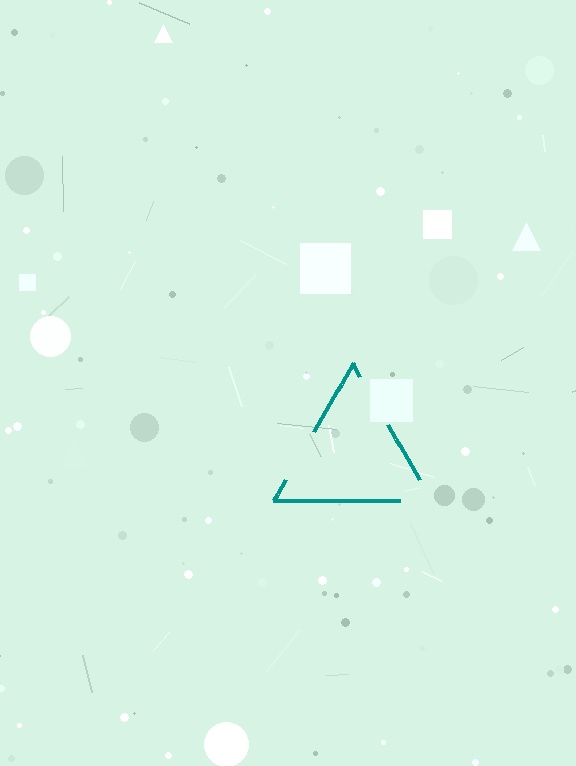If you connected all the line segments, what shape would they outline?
They would outline a triangle.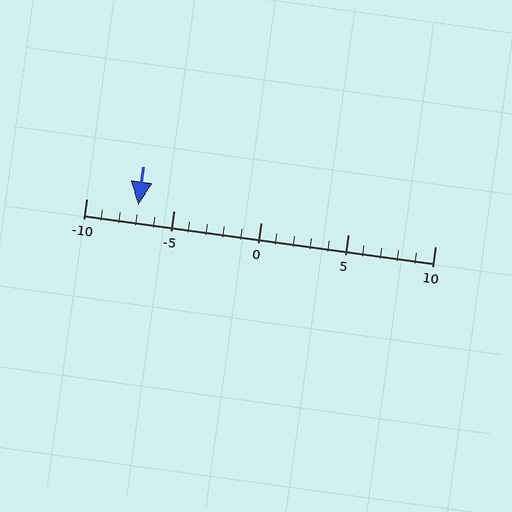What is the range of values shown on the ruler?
The ruler shows values from -10 to 10.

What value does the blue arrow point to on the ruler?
The blue arrow points to approximately -7.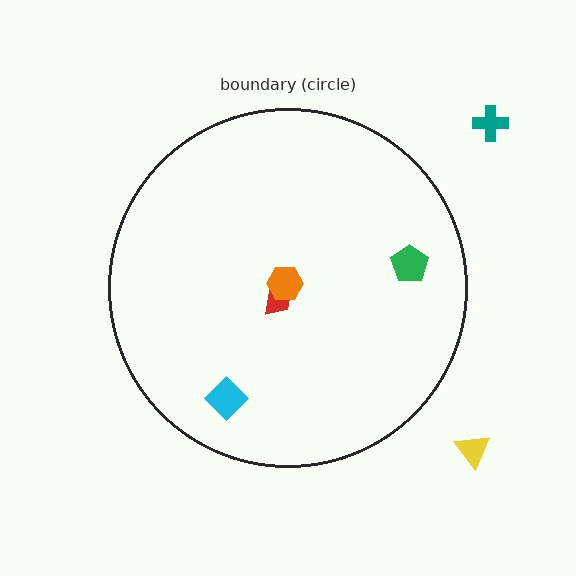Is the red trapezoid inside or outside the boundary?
Inside.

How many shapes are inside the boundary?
4 inside, 2 outside.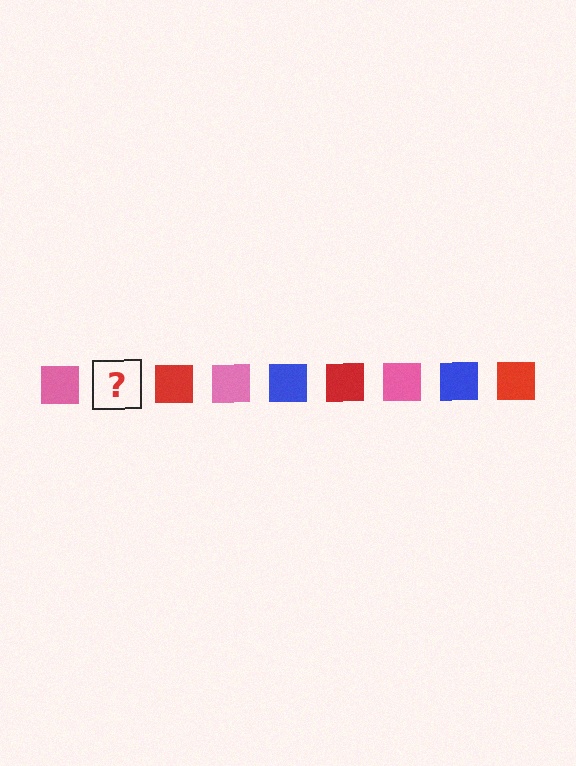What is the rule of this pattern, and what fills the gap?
The rule is that the pattern cycles through pink, blue, red squares. The gap should be filled with a blue square.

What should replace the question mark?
The question mark should be replaced with a blue square.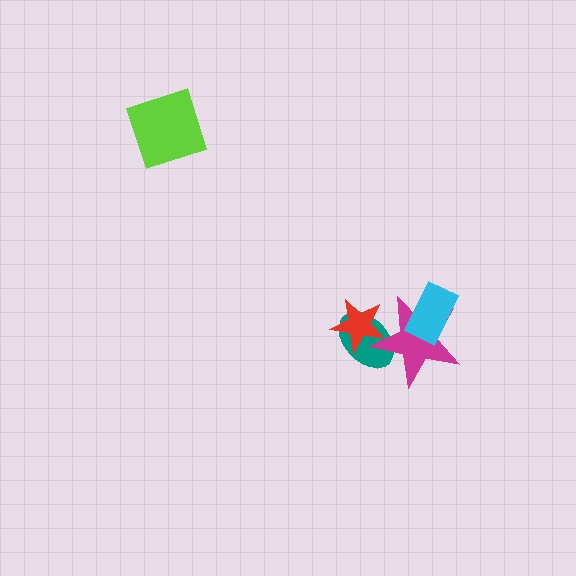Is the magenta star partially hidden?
Yes, it is partially covered by another shape.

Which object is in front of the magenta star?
The cyan rectangle is in front of the magenta star.